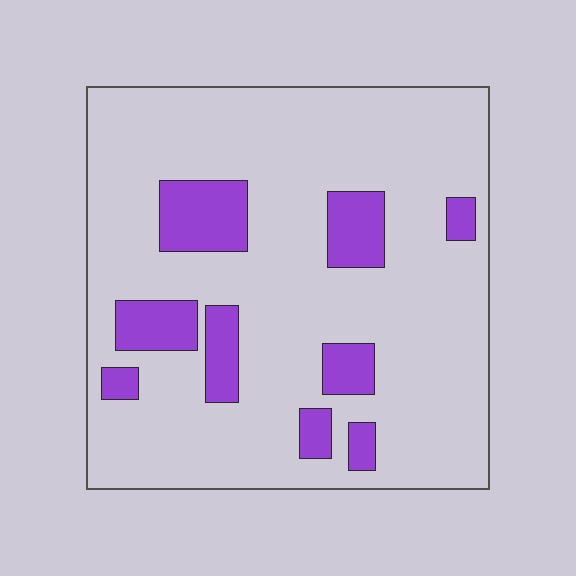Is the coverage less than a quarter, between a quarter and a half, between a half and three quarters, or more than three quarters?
Less than a quarter.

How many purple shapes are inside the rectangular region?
9.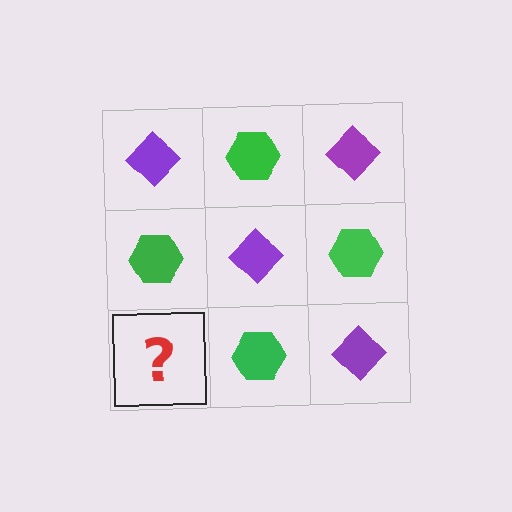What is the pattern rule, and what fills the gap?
The rule is that it alternates purple diamond and green hexagon in a checkerboard pattern. The gap should be filled with a purple diamond.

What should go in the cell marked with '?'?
The missing cell should contain a purple diamond.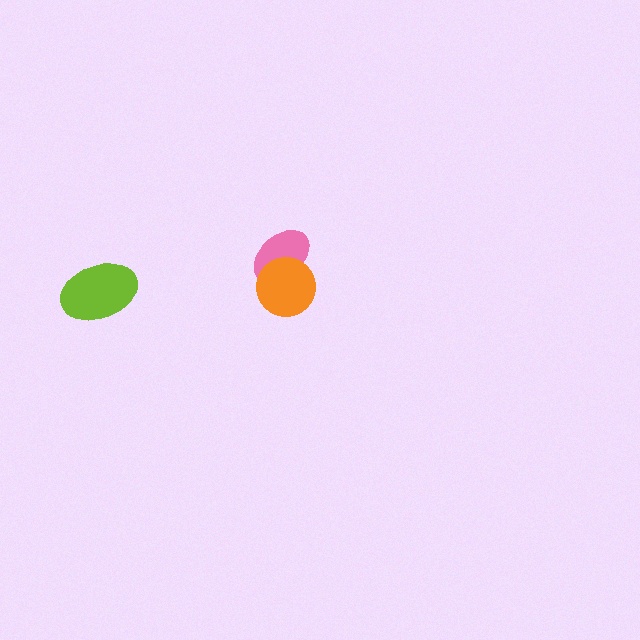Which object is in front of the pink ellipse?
The orange circle is in front of the pink ellipse.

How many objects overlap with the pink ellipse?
1 object overlaps with the pink ellipse.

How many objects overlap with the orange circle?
1 object overlaps with the orange circle.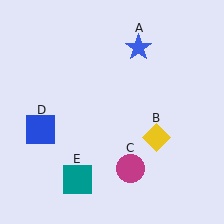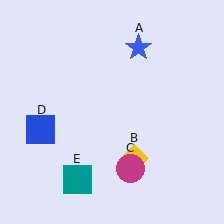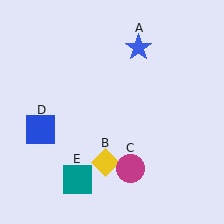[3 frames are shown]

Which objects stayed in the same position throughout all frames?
Blue star (object A) and magenta circle (object C) and blue square (object D) and teal square (object E) remained stationary.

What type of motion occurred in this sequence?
The yellow diamond (object B) rotated clockwise around the center of the scene.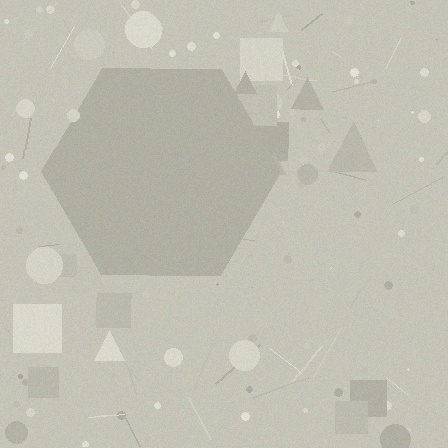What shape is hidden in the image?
A hexagon is hidden in the image.